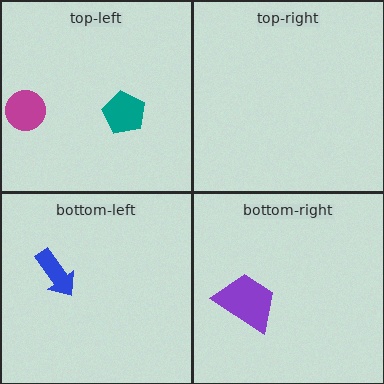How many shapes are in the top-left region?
2.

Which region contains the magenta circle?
The top-left region.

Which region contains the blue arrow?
The bottom-left region.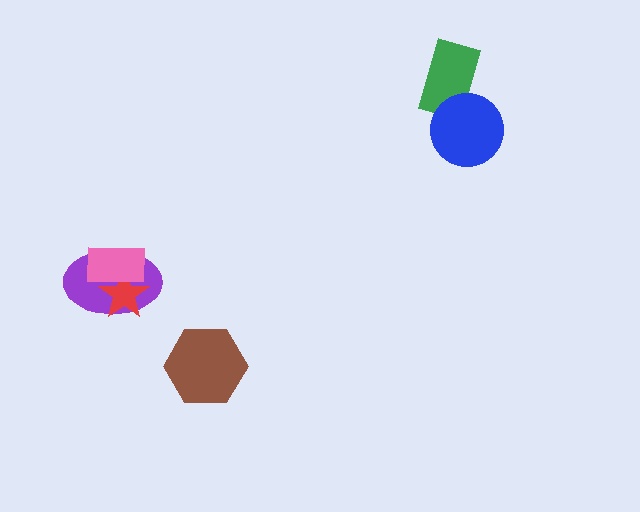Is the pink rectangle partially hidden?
No, no other shape covers it.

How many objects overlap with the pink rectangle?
2 objects overlap with the pink rectangle.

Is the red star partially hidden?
Yes, it is partially covered by another shape.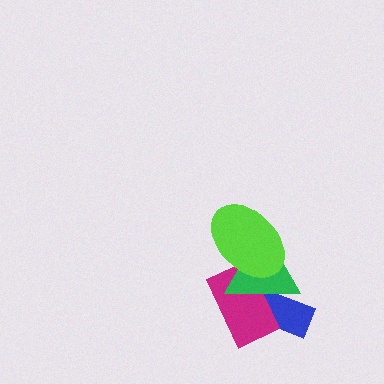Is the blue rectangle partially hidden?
Yes, it is partially covered by another shape.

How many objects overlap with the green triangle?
3 objects overlap with the green triangle.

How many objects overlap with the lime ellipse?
2 objects overlap with the lime ellipse.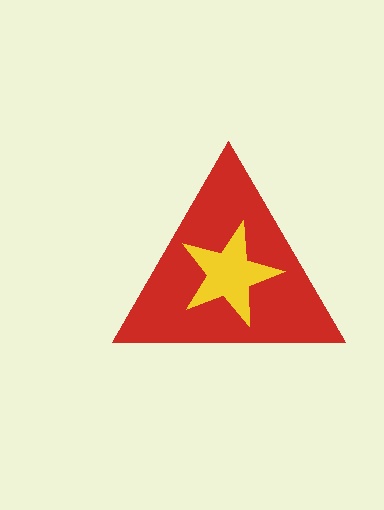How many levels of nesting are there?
2.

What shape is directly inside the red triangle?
The yellow star.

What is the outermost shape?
The red triangle.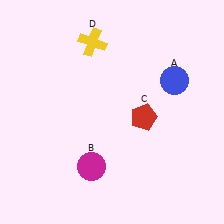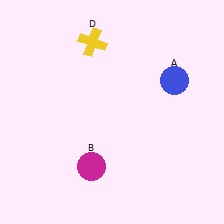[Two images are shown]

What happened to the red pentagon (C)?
The red pentagon (C) was removed in Image 2. It was in the bottom-right area of Image 1.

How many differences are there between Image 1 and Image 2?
There is 1 difference between the two images.